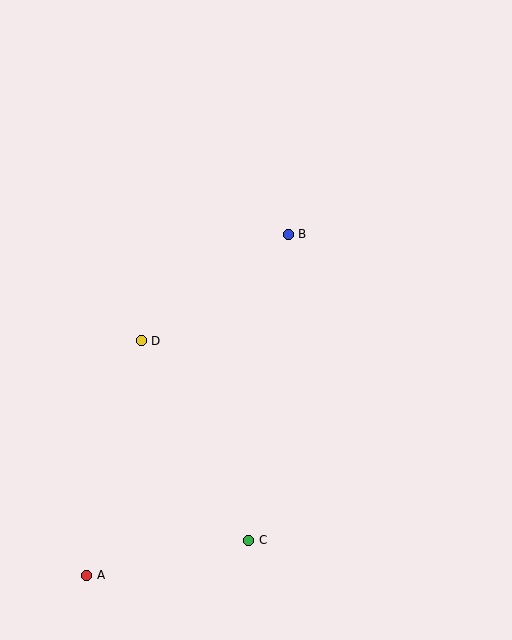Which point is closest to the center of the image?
Point B at (288, 234) is closest to the center.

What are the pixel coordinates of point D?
Point D is at (141, 341).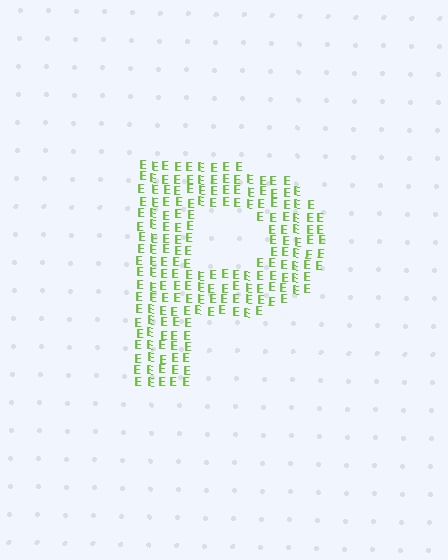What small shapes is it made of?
It is made of small letter E's.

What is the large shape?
The large shape is the letter P.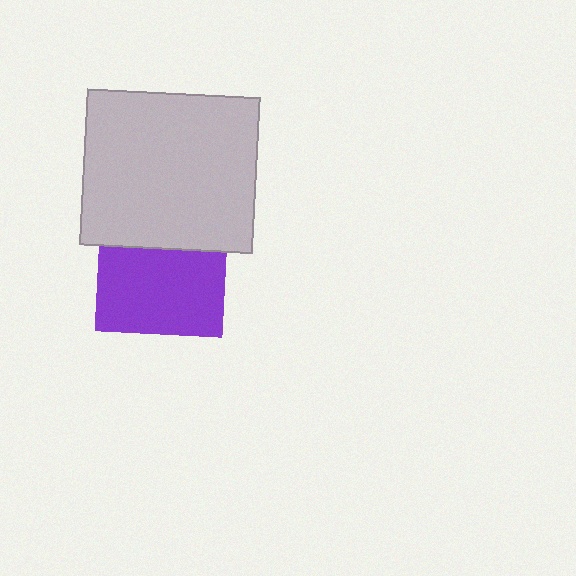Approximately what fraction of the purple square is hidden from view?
Roughly 33% of the purple square is hidden behind the light gray rectangle.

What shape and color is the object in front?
The object in front is a light gray rectangle.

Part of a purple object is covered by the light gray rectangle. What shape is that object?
It is a square.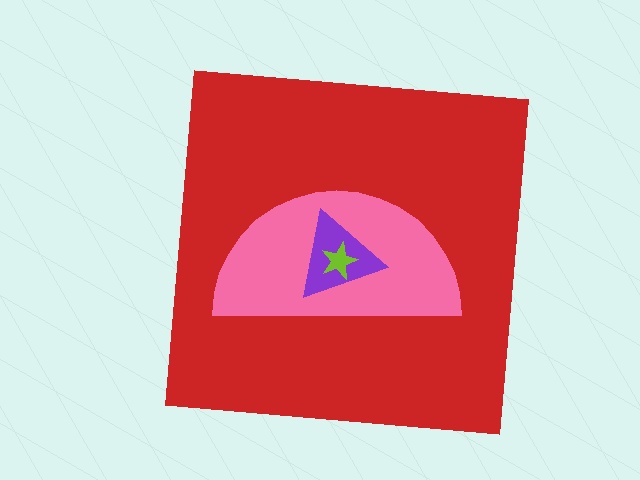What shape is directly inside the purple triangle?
The lime star.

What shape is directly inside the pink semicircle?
The purple triangle.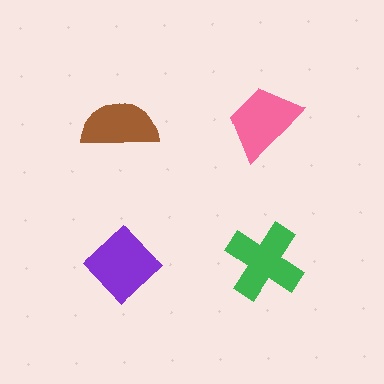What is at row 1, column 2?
A pink trapezoid.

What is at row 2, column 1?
A purple diamond.